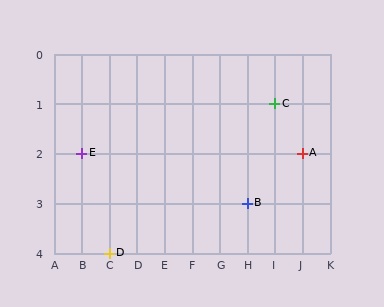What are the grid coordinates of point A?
Point A is at grid coordinates (J, 2).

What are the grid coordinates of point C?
Point C is at grid coordinates (I, 1).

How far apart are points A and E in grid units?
Points A and E are 8 columns apart.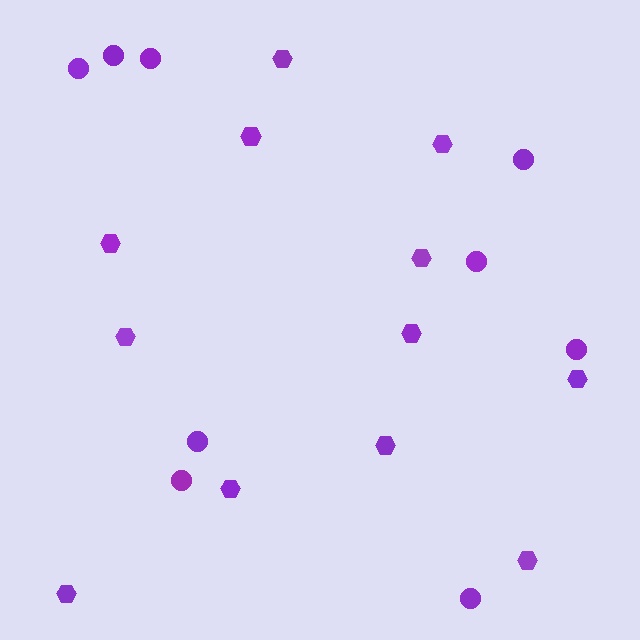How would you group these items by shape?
There are 2 groups: one group of circles (9) and one group of hexagons (12).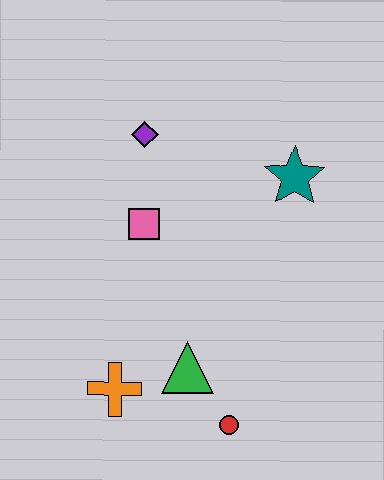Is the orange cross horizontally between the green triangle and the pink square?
No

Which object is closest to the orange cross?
The green triangle is closest to the orange cross.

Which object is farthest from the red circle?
The purple diamond is farthest from the red circle.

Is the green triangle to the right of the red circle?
No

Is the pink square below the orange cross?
No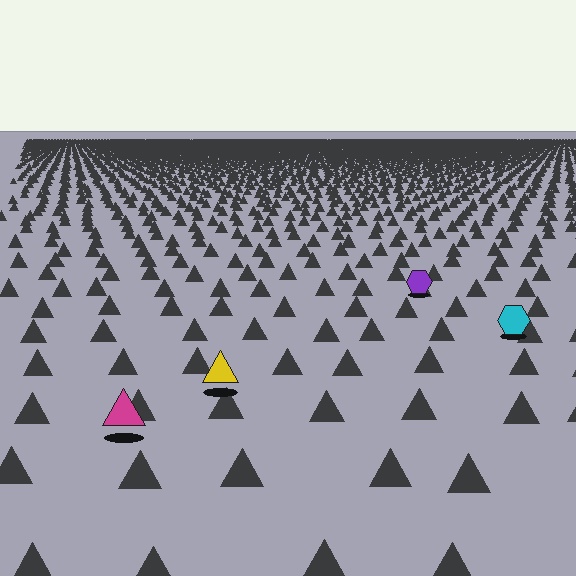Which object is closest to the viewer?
The magenta triangle is closest. The texture marks near it are larger and more spread out.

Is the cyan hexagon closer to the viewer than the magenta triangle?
No. The magenta triangle is closer — you can tell from the texture gradient: the ground texture is coarser near it.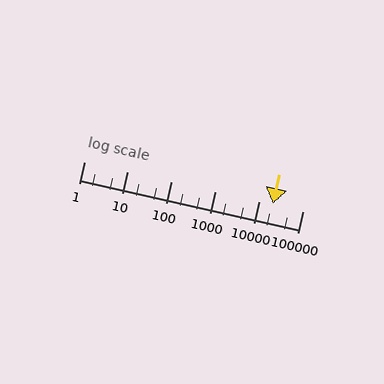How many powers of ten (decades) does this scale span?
The scale spans 5 decades, from 1 to 100000.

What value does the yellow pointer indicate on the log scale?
The pointer indicates approximately 21000.